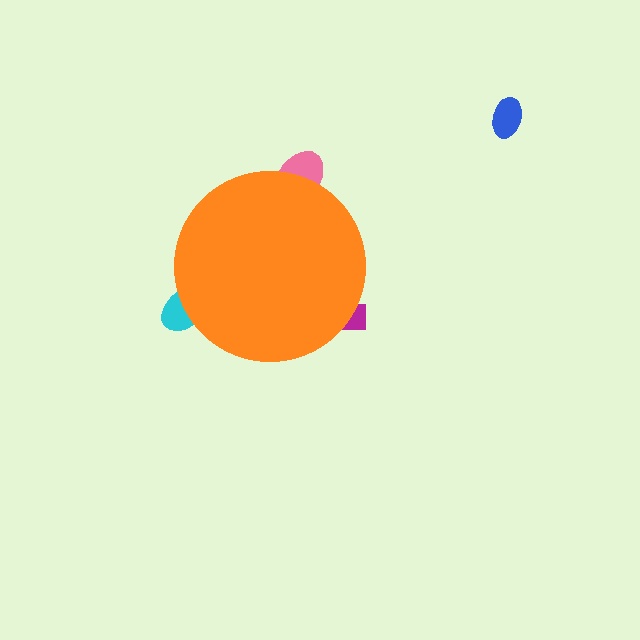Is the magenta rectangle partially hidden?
Yes, the magenta rectangle is partially hidden behind the orange circle.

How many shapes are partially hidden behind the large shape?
3 shapes are partially hidden.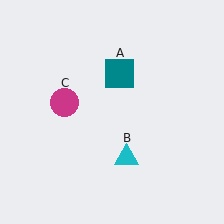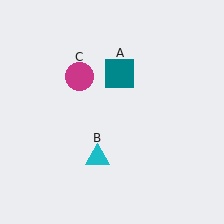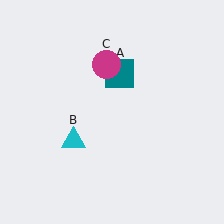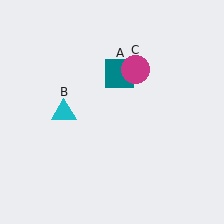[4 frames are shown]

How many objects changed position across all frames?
2 objects changed position: cyan triangle (object B), magenta circle (object C).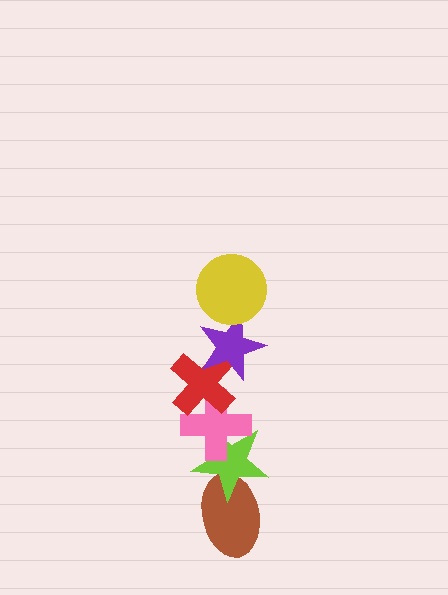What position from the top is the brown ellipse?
The brown ellipse is 6th from the top.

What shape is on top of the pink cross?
The red cross is on top of the pink cross.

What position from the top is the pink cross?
The pink cross is 4th from the top.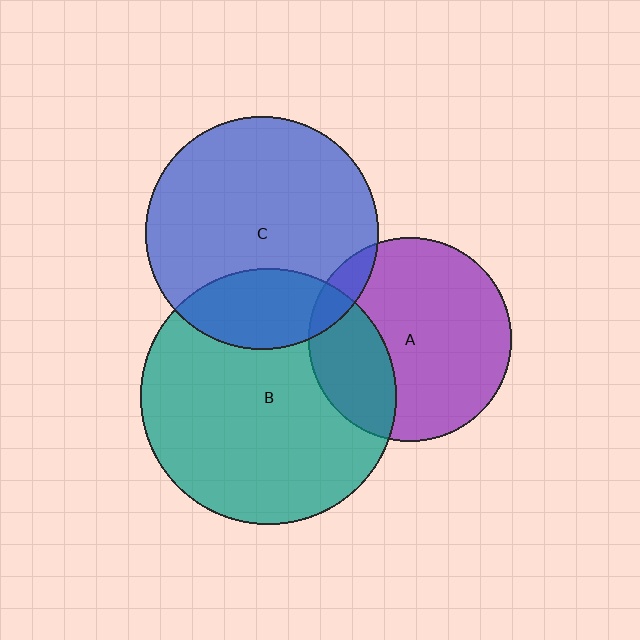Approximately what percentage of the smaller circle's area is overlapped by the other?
Approximately 30%.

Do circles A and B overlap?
Yes.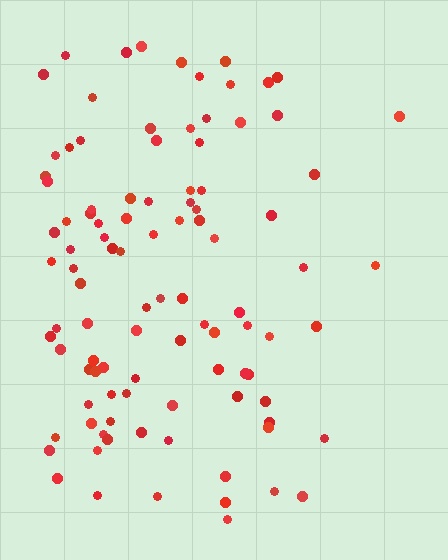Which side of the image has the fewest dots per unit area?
The right.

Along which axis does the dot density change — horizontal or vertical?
Horizontal.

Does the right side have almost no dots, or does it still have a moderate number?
Still a moderate number, just noticeably fewer than the left.